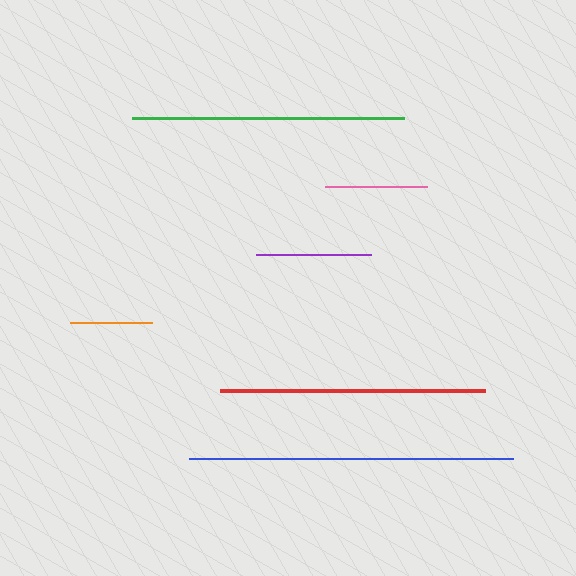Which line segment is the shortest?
The orange line is the shortest at approximately 83 pixels.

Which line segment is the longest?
The blue line is the longest at approximately 324 pixels.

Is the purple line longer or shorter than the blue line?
The blue line is longer than the purple line.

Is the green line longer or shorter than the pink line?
The green line is longer than the pink line.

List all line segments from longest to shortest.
From longest to shortest: blue, green, red, purple, pink, orange.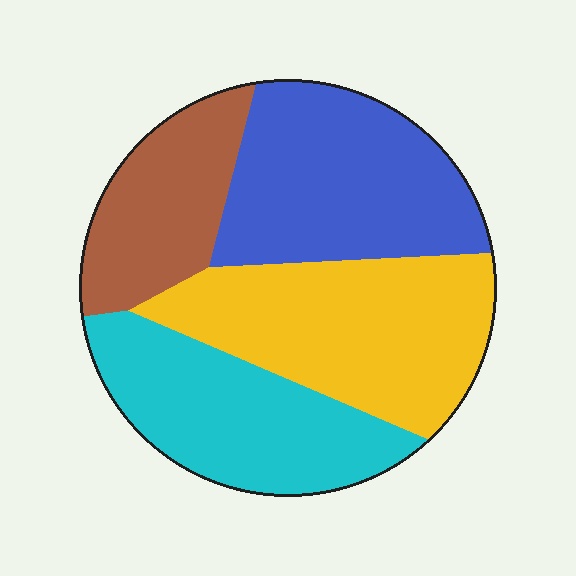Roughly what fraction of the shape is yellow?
Yellow covers 30% of the shape.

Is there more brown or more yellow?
Yellow.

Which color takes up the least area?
Brown, at roughly 15%.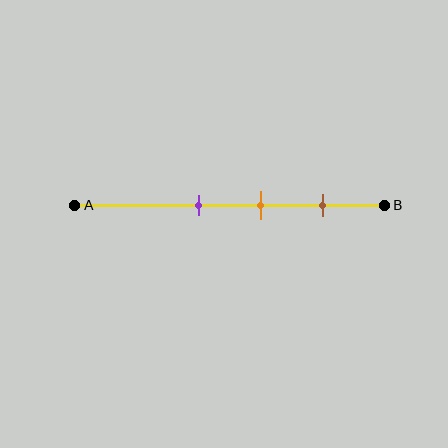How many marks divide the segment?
There are 3 marks dividing the segment.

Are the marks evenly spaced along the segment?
Yes, the marks are approximately evenly spaced.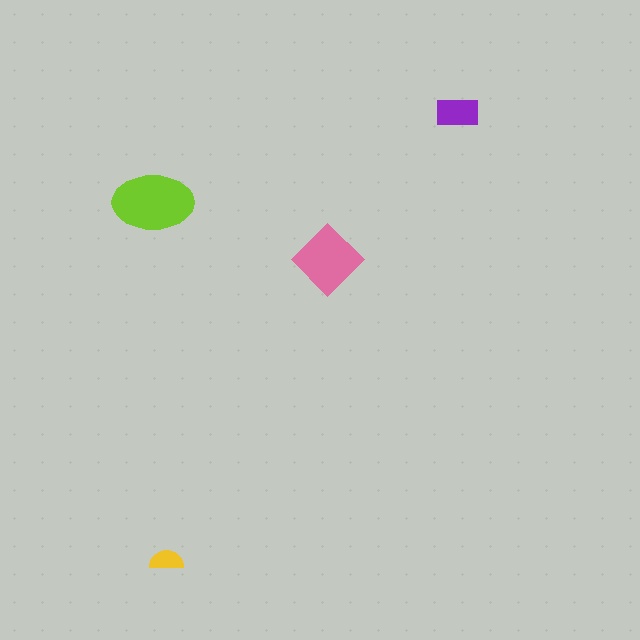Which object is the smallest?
The yellow semicircle.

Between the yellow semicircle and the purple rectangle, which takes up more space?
The purple rectangle.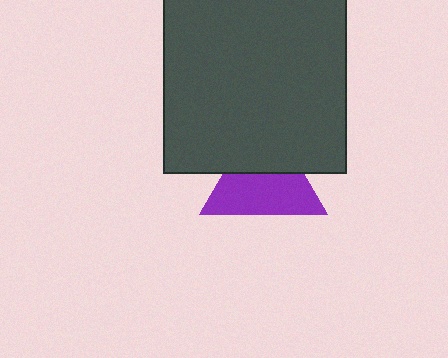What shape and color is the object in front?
The object in front is a dark gray square.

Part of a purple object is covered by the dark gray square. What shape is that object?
It is a triangle.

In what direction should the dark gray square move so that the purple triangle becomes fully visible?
The dark gray square should move up. That is the shortest direction to clear the overlap and leave the purple triangle fully visible.